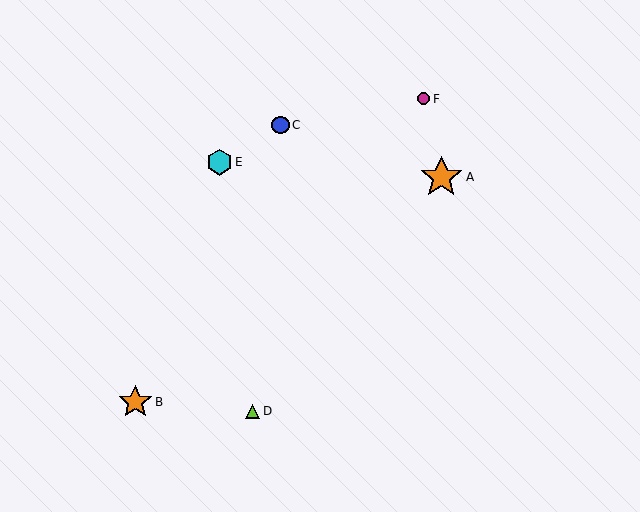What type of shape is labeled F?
Shape F is a magenta circle.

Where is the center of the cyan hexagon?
The center of the cyan hexagon is at (219, 162).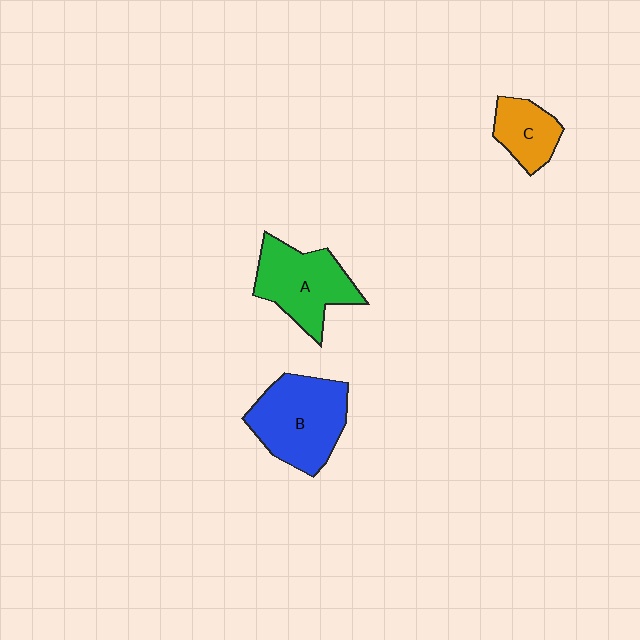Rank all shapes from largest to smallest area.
From largest to smallest: B (blue), A (green), C (orange).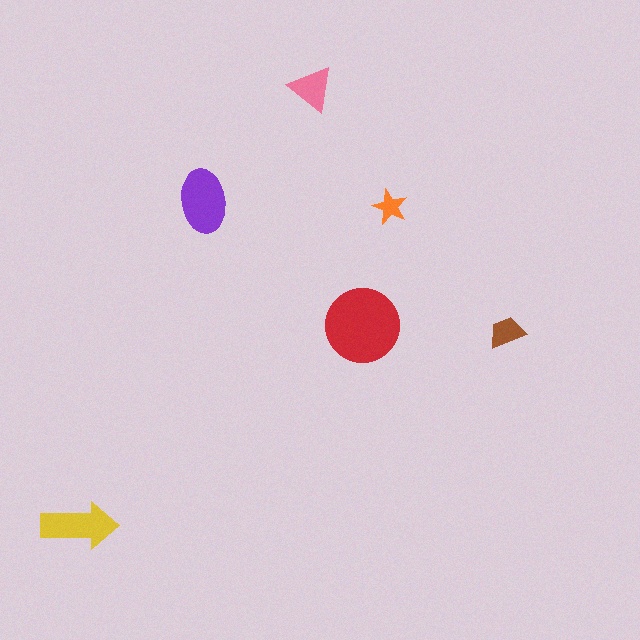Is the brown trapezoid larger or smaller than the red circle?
Smaller.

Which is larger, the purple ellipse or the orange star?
The purple ellipse.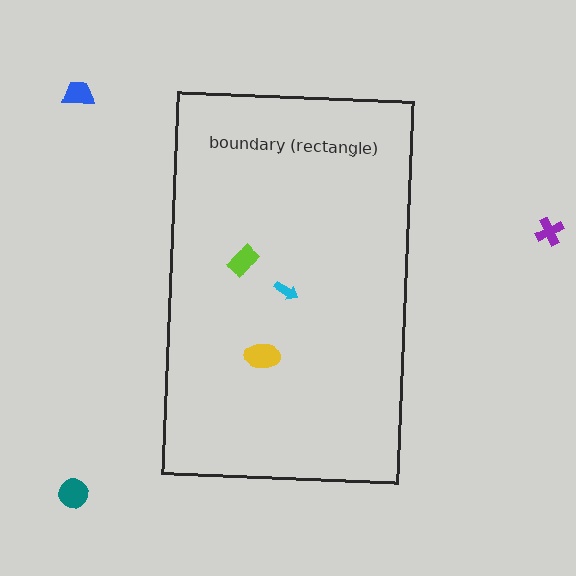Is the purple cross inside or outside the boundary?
Outside.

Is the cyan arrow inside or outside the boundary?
Inside.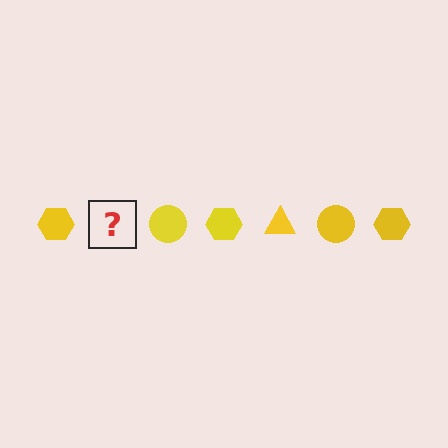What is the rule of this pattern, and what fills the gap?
The rule is that the pattern cycles through hexagon, triangle, circle shapes in yellow. The gap should be filled with a yellow triangle.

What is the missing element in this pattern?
The missing element is a yellow triangle.